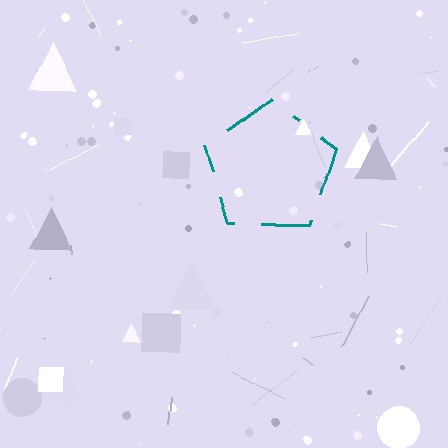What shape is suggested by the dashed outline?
The dashed outline suggests a pentagon.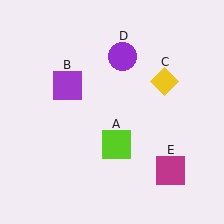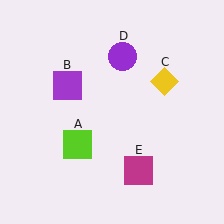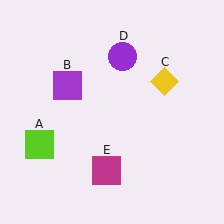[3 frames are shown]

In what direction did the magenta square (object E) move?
The magenta square (object E) moved left.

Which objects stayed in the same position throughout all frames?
Purple square (object B) and yellow diamond (object C) and purple circle (object D) remained stationary.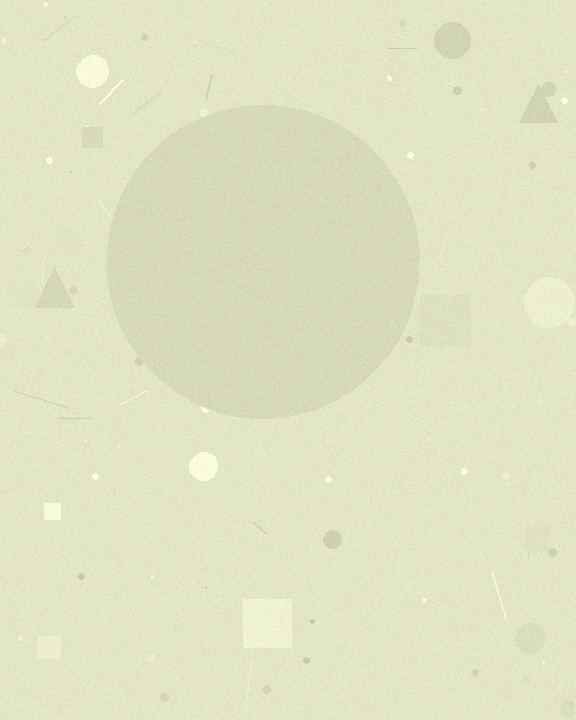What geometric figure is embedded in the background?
A circle is embedded in the background.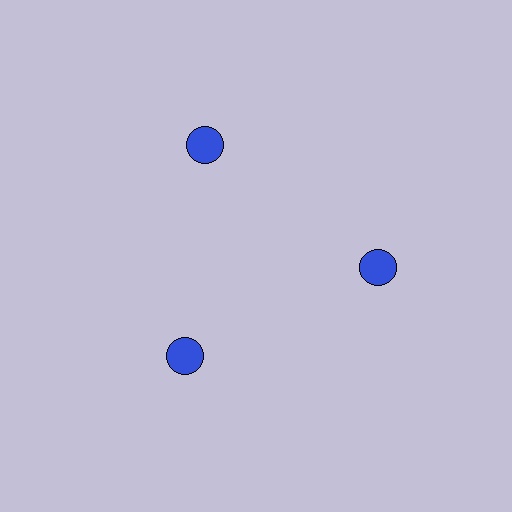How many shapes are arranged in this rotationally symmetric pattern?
There are 3 shapes, arranged in 3 groups of 1.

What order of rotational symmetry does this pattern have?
This pattern has 3-fold rotational symmetry.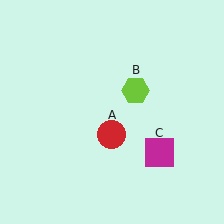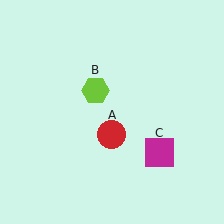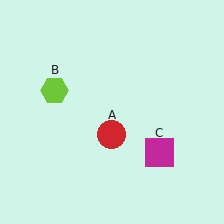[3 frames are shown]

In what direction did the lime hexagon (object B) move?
The lime hexagon (object B) moved left.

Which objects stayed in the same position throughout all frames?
Red circle (object A) and magenta square (object C) remained stationary.